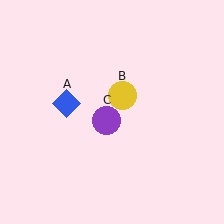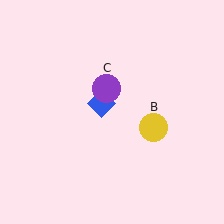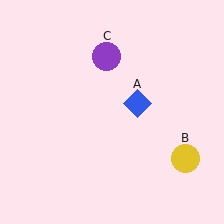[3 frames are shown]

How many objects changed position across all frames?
3 objects changed position: blue diamond (object A), yellow circle (object B), purple circle (object C).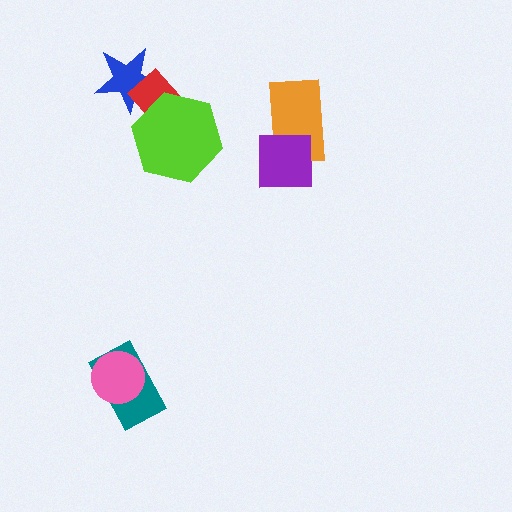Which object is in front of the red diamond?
The lime hexagon is in front of the red diamond.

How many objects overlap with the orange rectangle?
1 object overlaps with the orange rectangle.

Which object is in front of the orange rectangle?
The purple square is in front of the orange rectangle.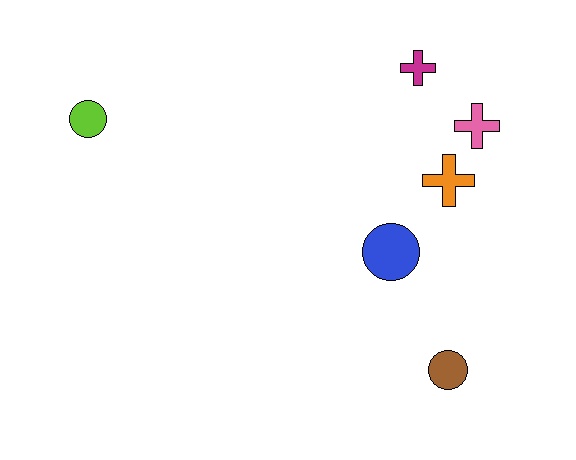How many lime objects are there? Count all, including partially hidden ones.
There is 1 lime object.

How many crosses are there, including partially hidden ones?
There are 3 crosses.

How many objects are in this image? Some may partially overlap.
There are 6 objects.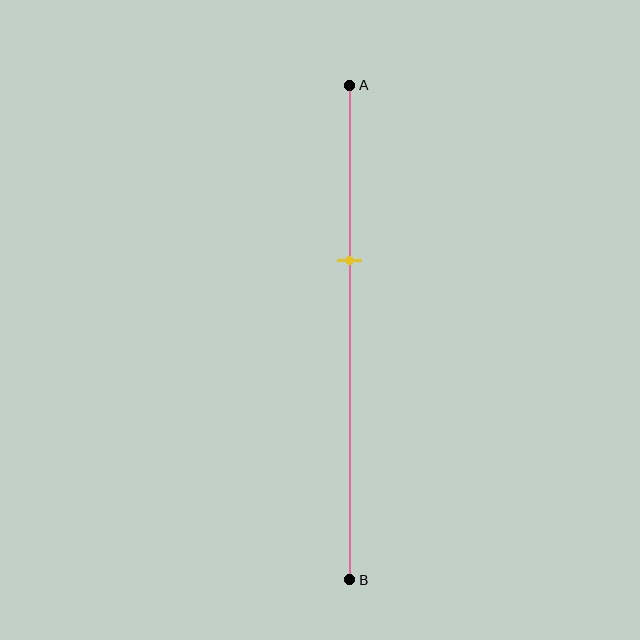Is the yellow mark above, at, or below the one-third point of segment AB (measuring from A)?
The yellow mark is approximately at the one-third point of segment AB.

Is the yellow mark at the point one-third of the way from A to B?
Yes, the mark is approximately at the one-third point.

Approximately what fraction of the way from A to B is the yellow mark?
The yellow mark is approximately 35% of the way from A to B.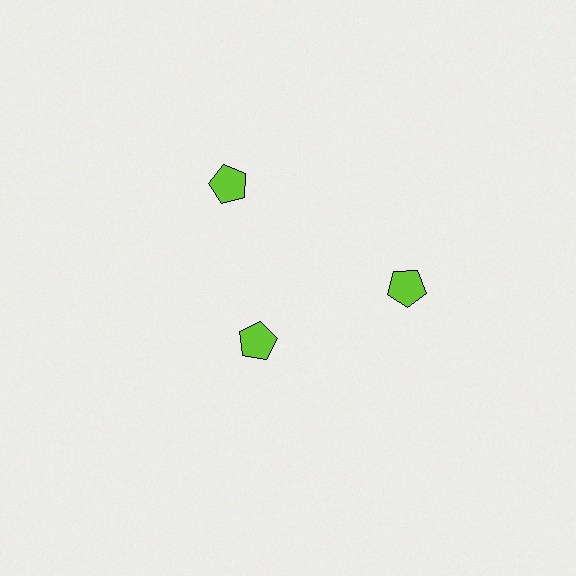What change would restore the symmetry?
The symmetry would be restored by moving it outward, back onto the ring so that all 3 pentagons sit at equal angles and equal distance from the center.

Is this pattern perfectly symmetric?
No. The 3 lime pentagons are arranged in a ring, but one element near the 7 o'clock position is pulled inward toward the center, breaking the 3-fold rotational symmetry.